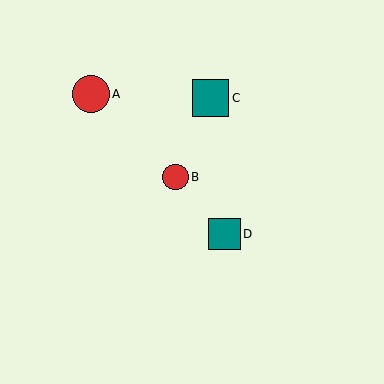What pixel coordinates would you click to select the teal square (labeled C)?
Click at (210, 98) to select the teal square C.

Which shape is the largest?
The red circle (labeled A) is the largest.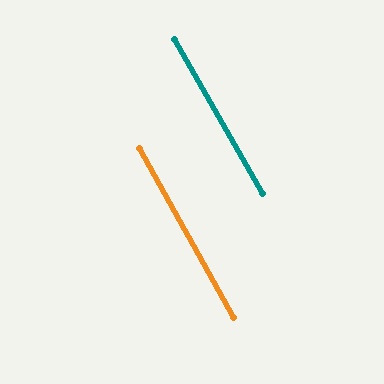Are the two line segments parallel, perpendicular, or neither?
Parallel — their directions differ by only 0.6°.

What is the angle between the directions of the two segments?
Approximately 1 degree.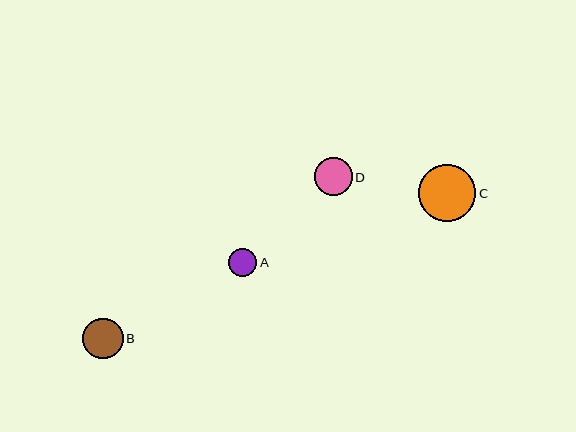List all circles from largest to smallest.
From largest to smallest: C, B, D, A.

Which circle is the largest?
Circle C is the largest with a size of approximately 57 pixels.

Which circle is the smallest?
Circle A is the smallest with a size of approximately 28 pixels.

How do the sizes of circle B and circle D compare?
Circle B and circle D are approximately the same size.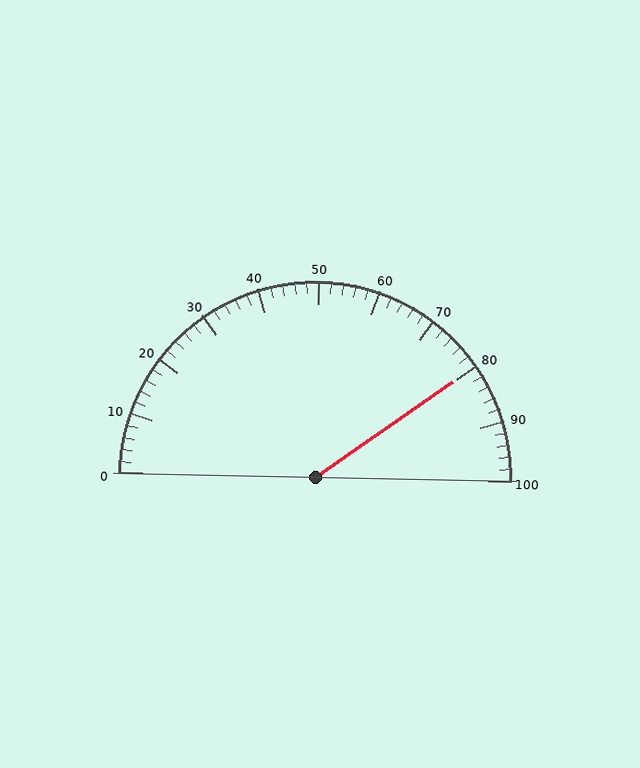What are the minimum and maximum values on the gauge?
The gauge ranges from 0 to 100.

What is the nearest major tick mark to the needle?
The nearest major tick mark is 80.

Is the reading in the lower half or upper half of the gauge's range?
The reading is in the upper half of the range (0 to 100).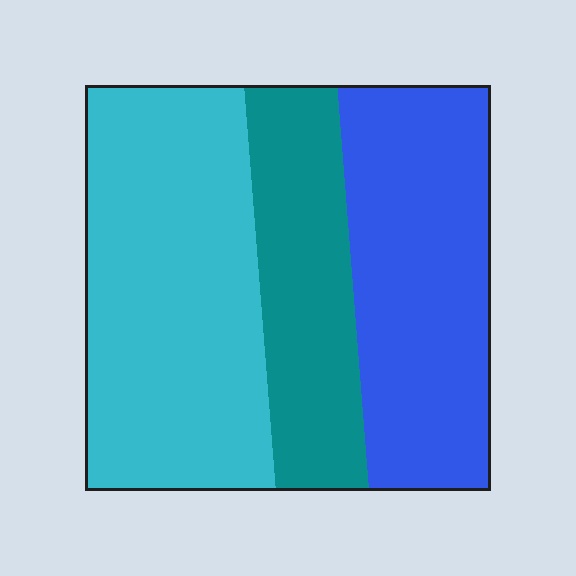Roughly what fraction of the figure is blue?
Blue takes up between a third and a half of the figure.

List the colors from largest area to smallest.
From largest to smallest: cyan, blue, teal.